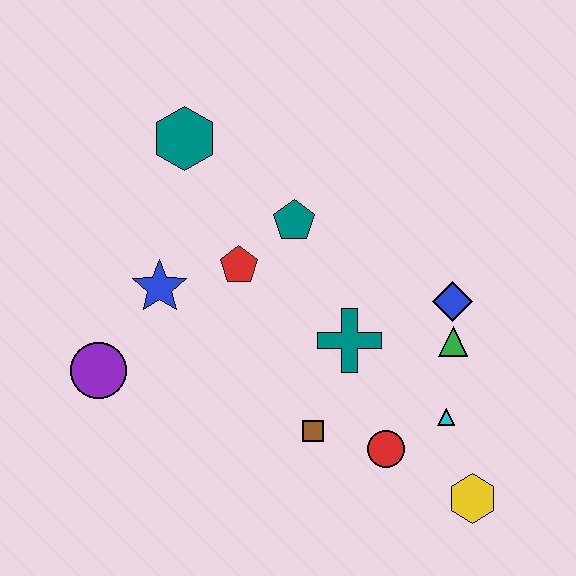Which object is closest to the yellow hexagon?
The cyan triangle is closest to the yellow hexagon.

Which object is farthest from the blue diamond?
The purple circle is farthest from the blue diamond.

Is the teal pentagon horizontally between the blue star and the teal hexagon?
No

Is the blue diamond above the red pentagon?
No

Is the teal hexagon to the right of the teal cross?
No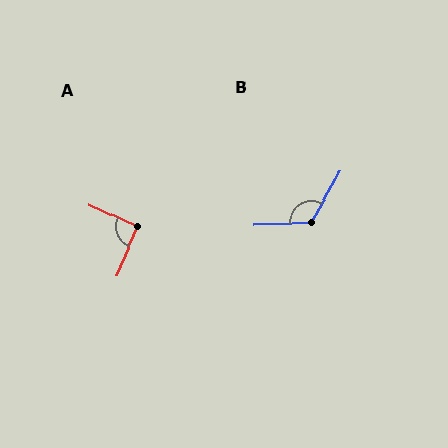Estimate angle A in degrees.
Approximately 92 degrees.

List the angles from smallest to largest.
A (92°), B (121°).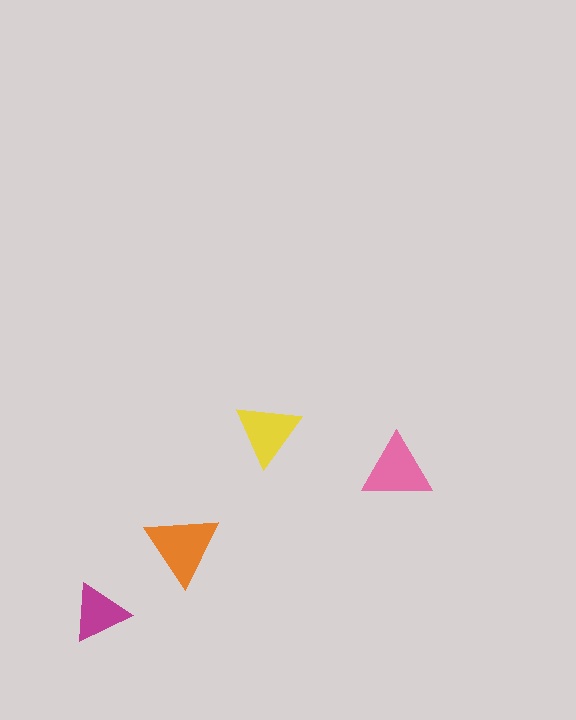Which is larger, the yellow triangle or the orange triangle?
The orange one.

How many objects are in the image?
There are 4 objects in the image.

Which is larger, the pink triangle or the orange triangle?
The orange one.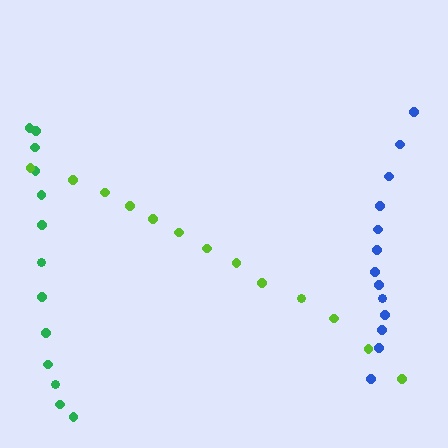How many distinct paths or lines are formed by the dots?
There are 3 distinct paths.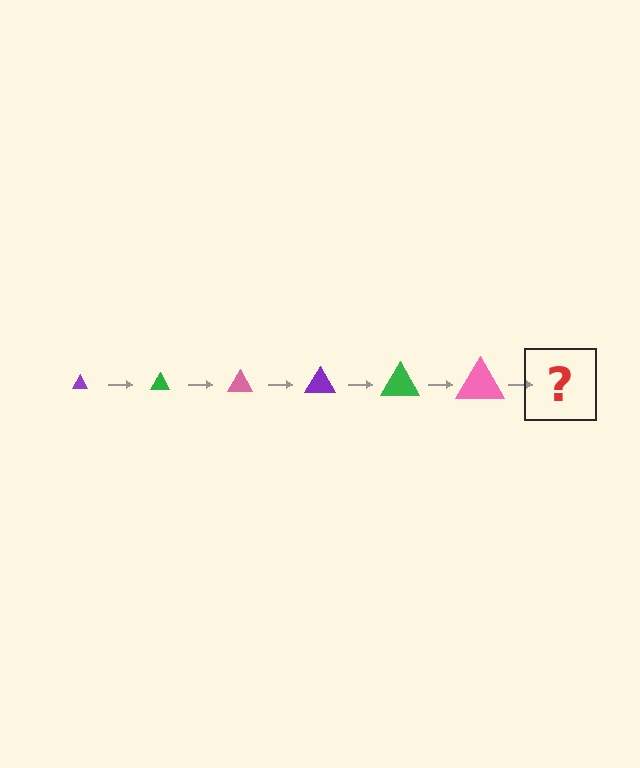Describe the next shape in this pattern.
It should be a purple triangle, larger than the previous one.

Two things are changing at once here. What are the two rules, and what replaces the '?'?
The two rules are that the triangle grows larger each step and the color cycles through purple, green, and pink. The '?' should be a purple triangle, larger than the previous one.